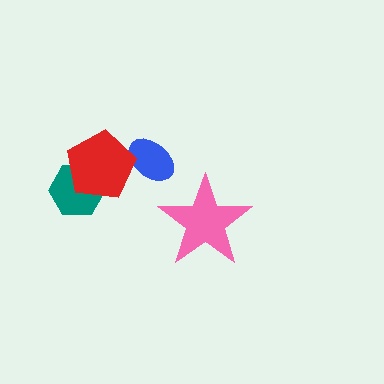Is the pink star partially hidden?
No, no other shape covers it.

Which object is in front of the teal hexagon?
The red pentagon is in front of the teal hexagon.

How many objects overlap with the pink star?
0 objects overlap with the pink star.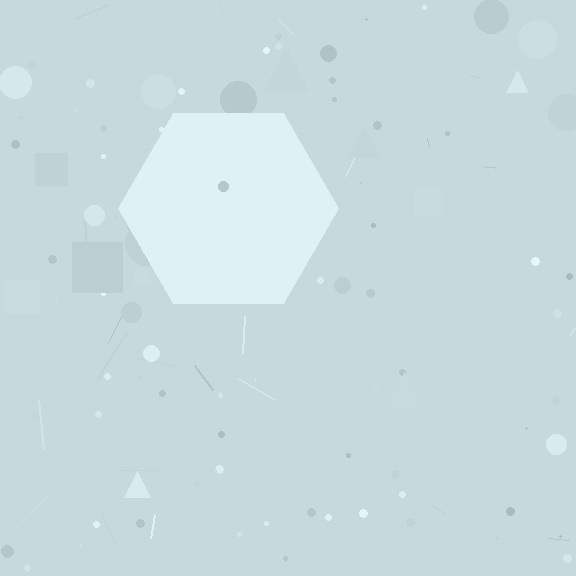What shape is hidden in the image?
A hexagon is hidden in the image.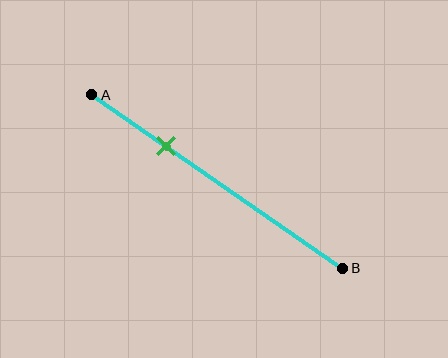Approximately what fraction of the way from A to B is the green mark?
The green mark is approximately 30% of the way from A to B.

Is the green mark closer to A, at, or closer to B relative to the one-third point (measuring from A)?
The green mark is closer to point A than the one-third point of segment AB.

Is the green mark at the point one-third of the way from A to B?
No, the mark is at about 30% from A, not at the 33% one-third point.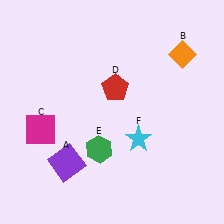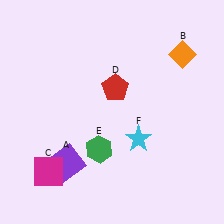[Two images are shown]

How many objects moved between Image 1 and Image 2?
1 object moved between the two images.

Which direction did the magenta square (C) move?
The magenta square (C) moved down.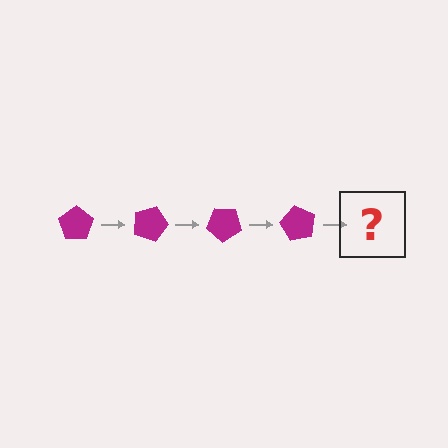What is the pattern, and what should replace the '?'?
The pattern is that the pentagon rotates 20 degrees each step. The '?' should be a magenta pentagon rotated 80 degrees.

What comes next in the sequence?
The next element should be a magenta pentagon rotated 80 degrees.